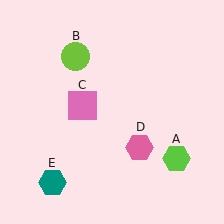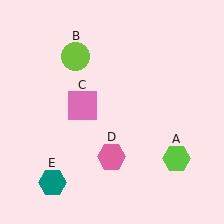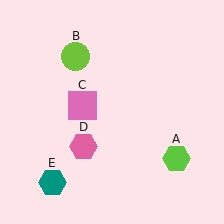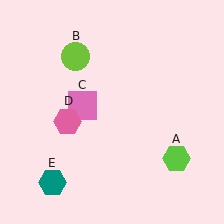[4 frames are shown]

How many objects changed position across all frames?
1 object changed position: pink hexagon (object D).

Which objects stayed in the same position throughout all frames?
Lime hexagon (object A) and lime circle (object B) and pink square (object C) and teal hexagon (object E) remained stationary.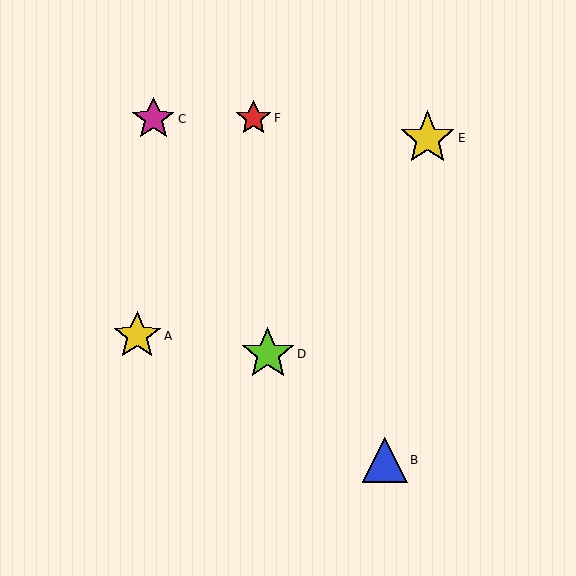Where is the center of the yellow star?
The center of the yellow star is at (137, 336).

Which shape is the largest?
The yellow star (labeled E) is the largest.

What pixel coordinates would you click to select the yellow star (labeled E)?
Click at (428, 138) to select the yellow star E.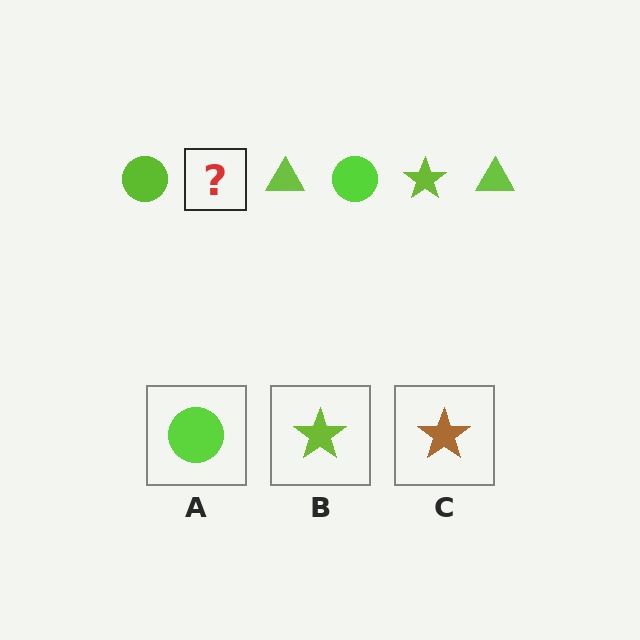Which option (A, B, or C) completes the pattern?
B.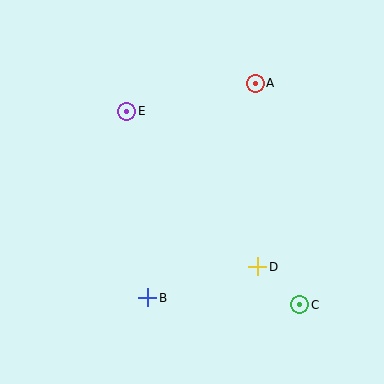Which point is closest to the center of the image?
Point D at (258, 267) is closest to the center.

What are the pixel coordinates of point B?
Point B is at (148, 298).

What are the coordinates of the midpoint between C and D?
The midpoint between C and D is at (279, 286).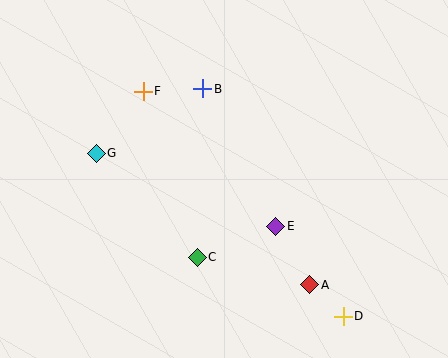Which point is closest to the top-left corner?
Point F is closest to the top-left corner.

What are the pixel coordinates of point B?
Point B is at (203, 89).